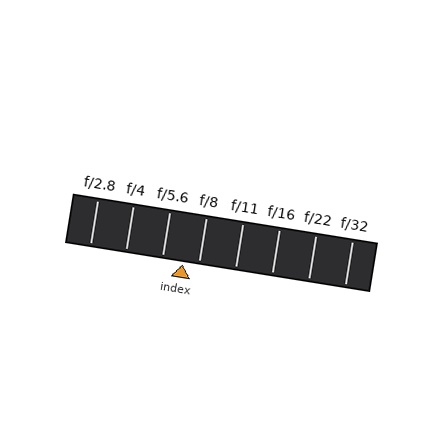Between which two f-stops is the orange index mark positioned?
The index mark is between f/5.6 and f/8.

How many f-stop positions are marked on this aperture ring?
There are 8 f-stop positions marked.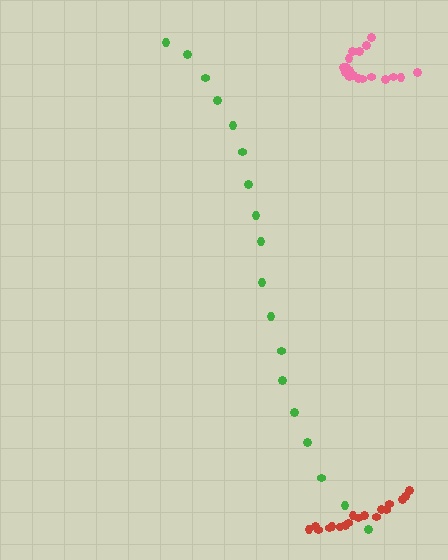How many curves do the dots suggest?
There are 3 distinct paths.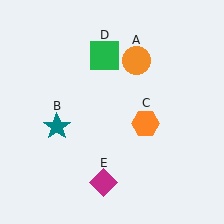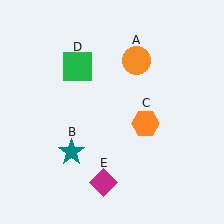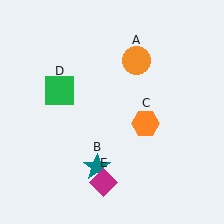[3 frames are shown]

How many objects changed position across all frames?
2 objects changed position: teal star (object B), green square (object D).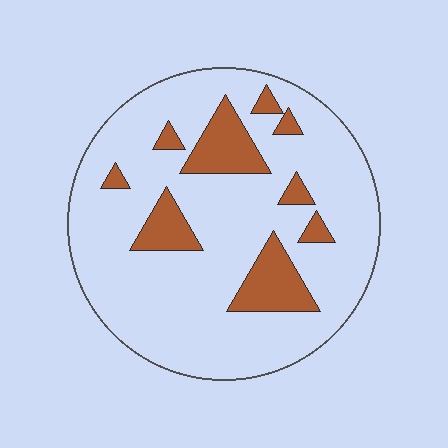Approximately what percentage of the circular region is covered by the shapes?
Approximately 15%.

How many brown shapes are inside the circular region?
9.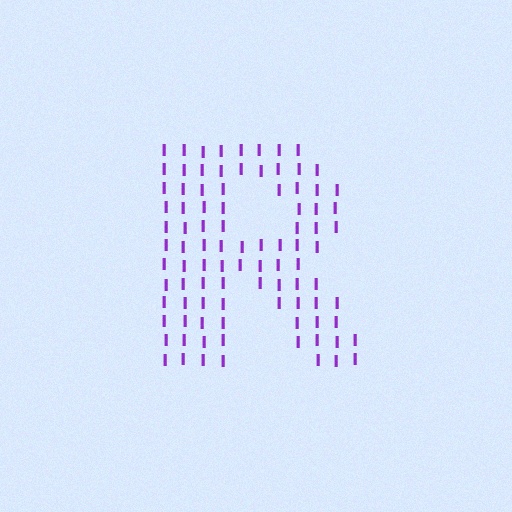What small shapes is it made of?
It is made of small letter I's.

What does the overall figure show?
The overall figure shows the letter R.